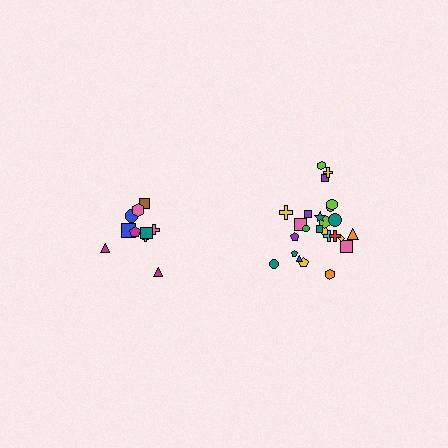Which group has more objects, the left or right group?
The right group.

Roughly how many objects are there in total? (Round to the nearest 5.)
Roughly 35 objects in total.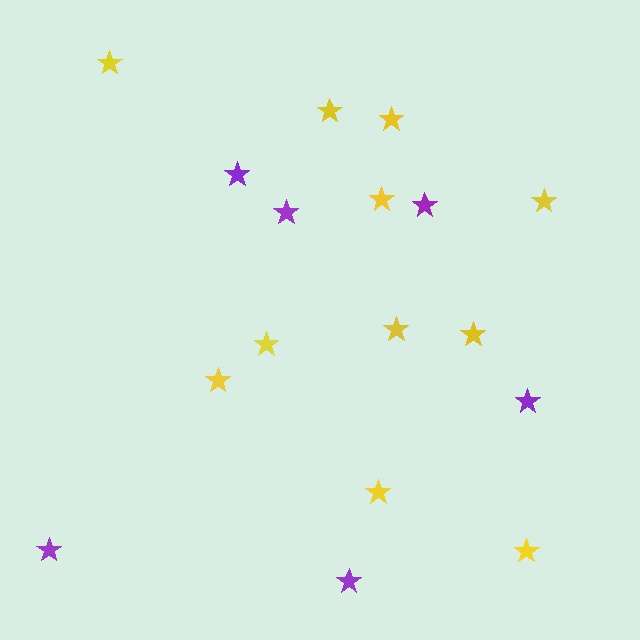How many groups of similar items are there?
There are 2 groups: one group of yellow stars (11) and one group of purple stars (6).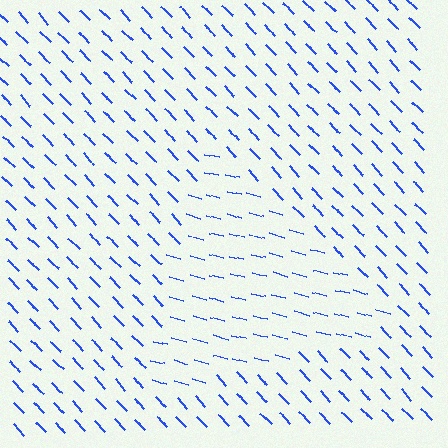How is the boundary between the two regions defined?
The boundary is defined purely by a change in line orientation (approximately 33 degrees difference). All lines are the same color and thickness.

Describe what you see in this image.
The image is filled with small blue line segments. A triangle region in the image has lines oriented differently from the surrounding lines, creating a visible texture boundary.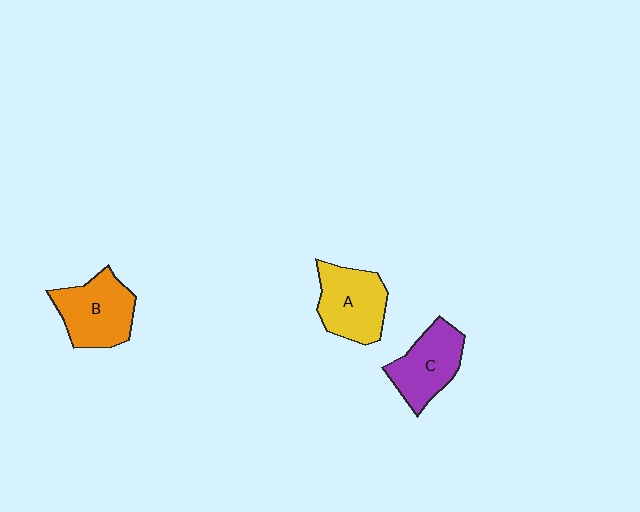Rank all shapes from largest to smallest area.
From largest to smallest: B (orange), A (yellow), C (purple).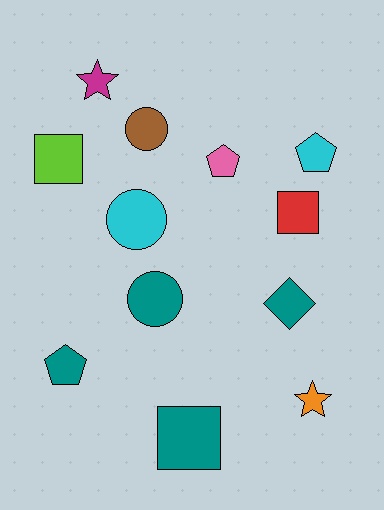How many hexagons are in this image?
There are no hexagons.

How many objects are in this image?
There are 12 objects.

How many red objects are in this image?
There is 1 red object.